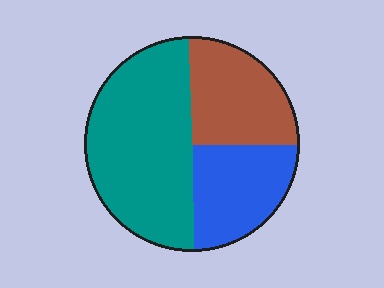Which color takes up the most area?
Teal, at roughly 50%.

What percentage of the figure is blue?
Blue takes up between a sixth and a third of the figure.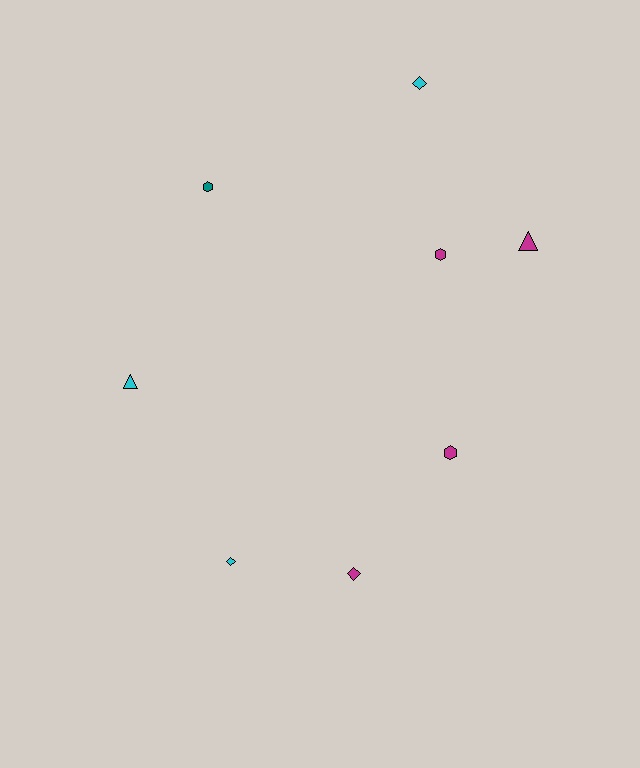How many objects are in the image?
There are 8 objects.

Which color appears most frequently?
Magenta, with 4 objects.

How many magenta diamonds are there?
There is 1 magenta diamond.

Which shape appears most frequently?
Diamond, with 3 objects.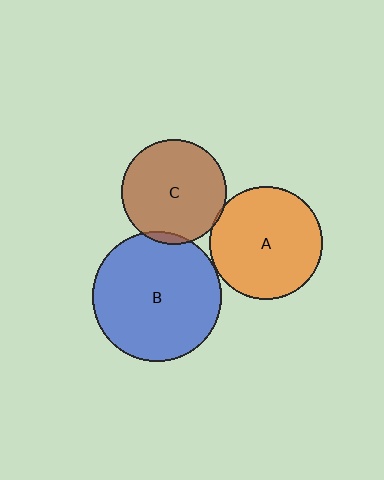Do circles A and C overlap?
Yes.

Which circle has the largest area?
Circle B (blue).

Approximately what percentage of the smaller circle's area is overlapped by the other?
Approximately 5%.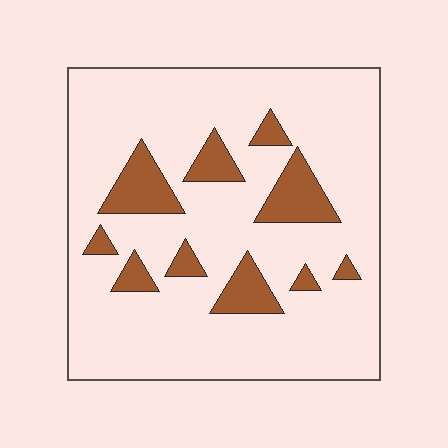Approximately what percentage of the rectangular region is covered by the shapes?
Approximately 15%.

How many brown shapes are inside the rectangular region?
10.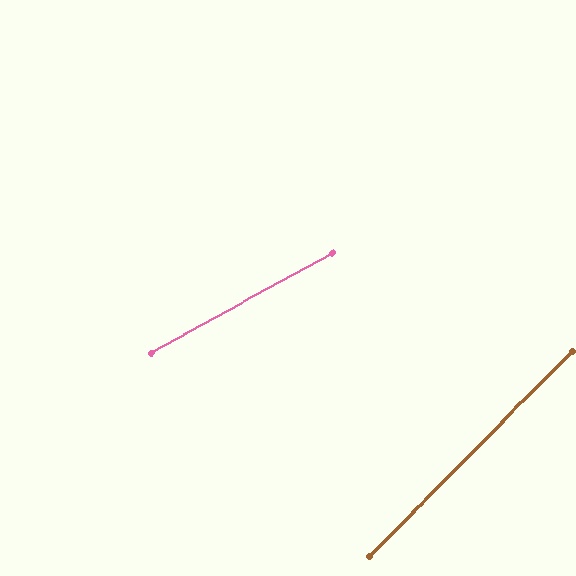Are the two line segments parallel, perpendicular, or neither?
Neither parallel nor perpendicular — they differ by about 16°.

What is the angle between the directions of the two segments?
Approximately 16 degrees.